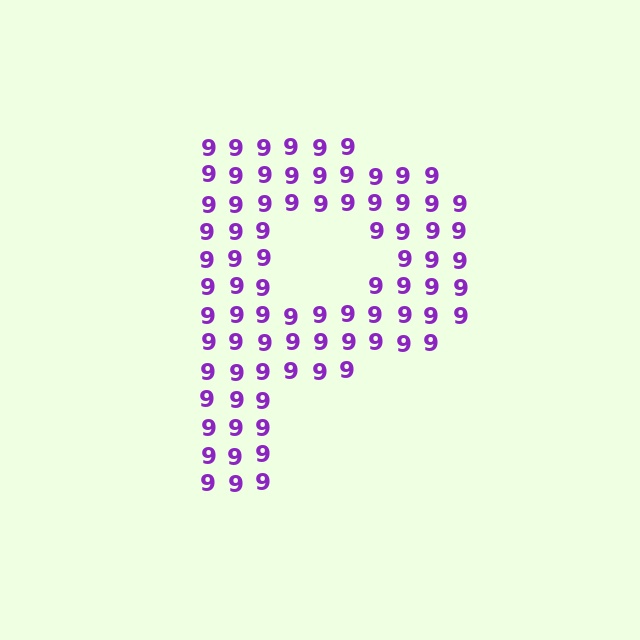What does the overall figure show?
The overall figure shows the letter P.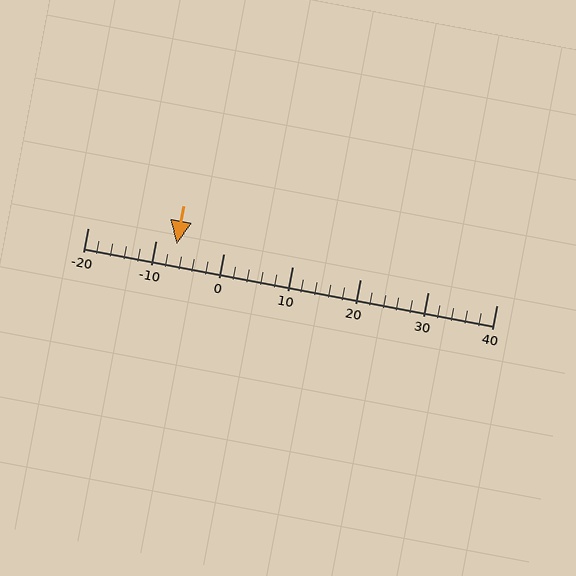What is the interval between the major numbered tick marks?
The major tick marks are spaced 10 units apart.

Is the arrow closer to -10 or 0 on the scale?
The arrow is closer to -10.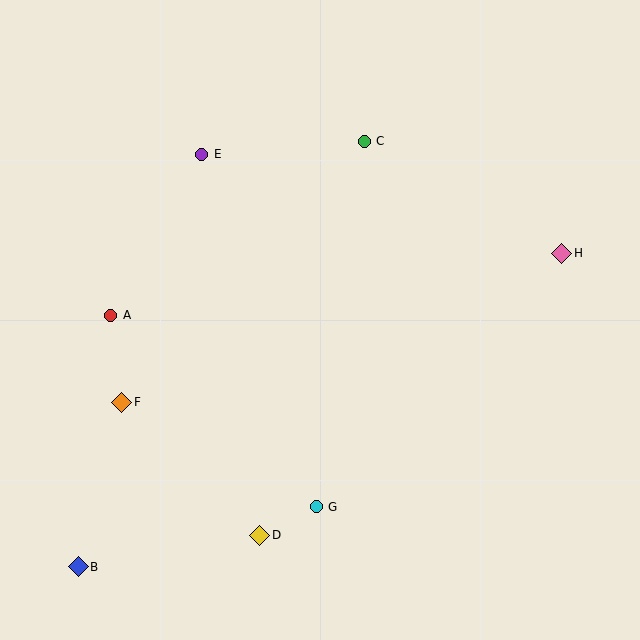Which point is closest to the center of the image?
Point C at (364, 141) is closest to the center.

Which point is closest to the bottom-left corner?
Point B is closest to the bottom-left corner.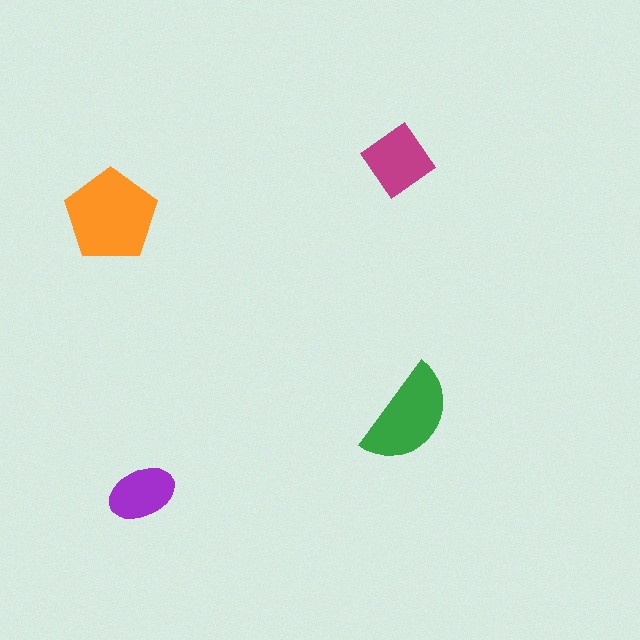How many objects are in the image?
There are 4 objects in the image.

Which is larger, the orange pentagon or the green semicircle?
The orange pentagon.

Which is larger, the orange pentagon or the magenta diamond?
The orange pentagon.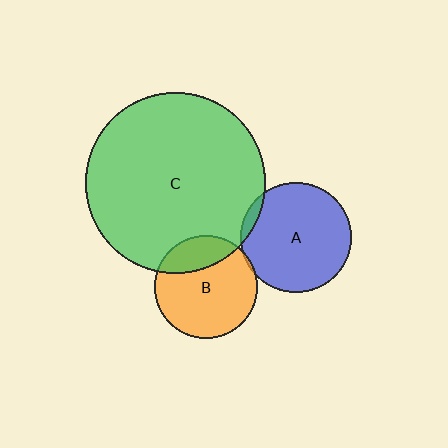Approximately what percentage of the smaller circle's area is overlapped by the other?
Approximately 25%.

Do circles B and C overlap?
Yes.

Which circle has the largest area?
Circle C (green).